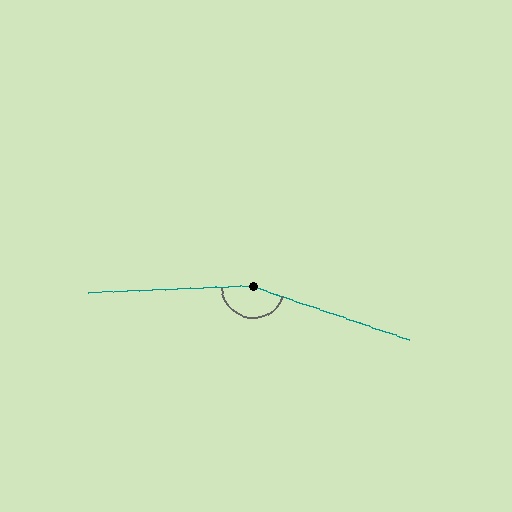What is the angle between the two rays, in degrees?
Approximately 158 degrees.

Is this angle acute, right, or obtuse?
It is obtuse.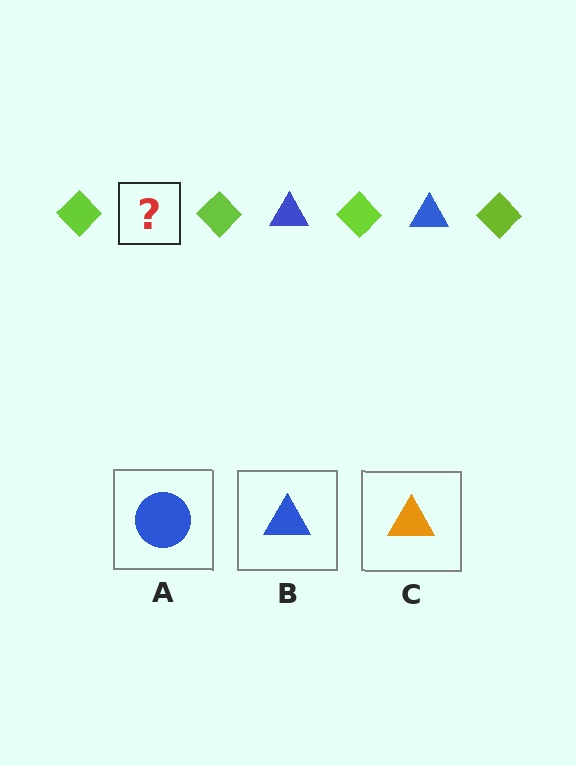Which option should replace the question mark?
Option B.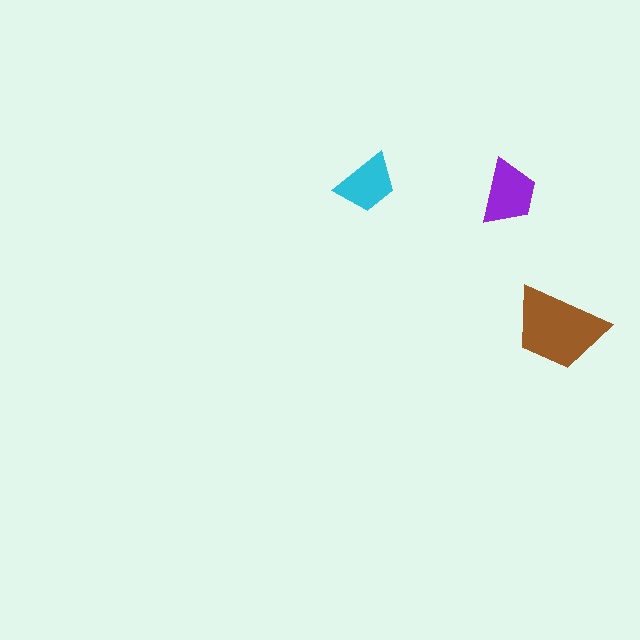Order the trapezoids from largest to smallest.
the brown one, the purple one, the cyan one.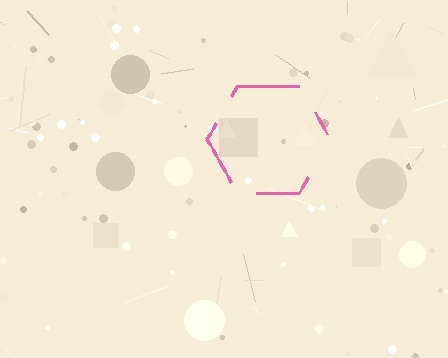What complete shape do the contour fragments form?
The contour fragments form a hexagon.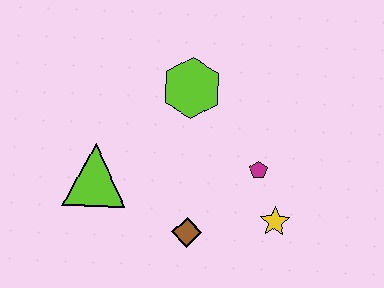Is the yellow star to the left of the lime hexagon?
No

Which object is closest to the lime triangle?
The brown diamond is closest to the lime triangle.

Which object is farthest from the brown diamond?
The lime hexagon is farthest from the brown diamond.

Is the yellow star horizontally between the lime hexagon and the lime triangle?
No